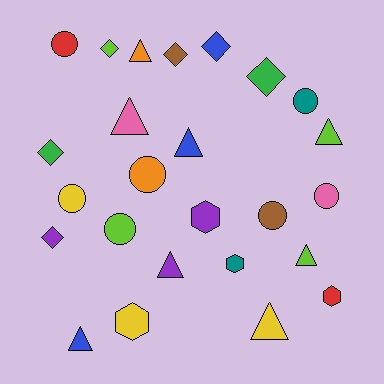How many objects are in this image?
There are 25 objects.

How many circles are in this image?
There are 7 circles.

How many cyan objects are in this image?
There are no cyan objects.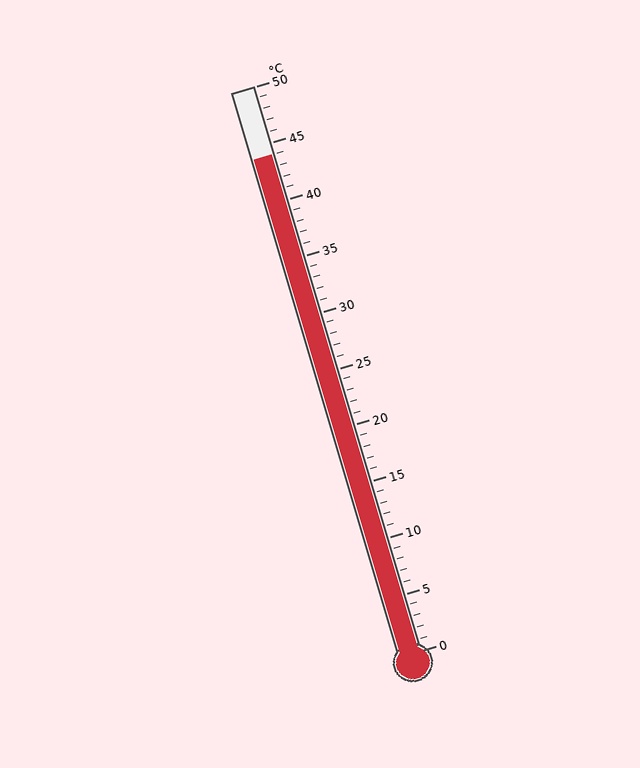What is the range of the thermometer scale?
The thermometer scale ranges from 0°C to 50°C.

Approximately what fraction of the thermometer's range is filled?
The thermometer is filled to approximately 90% of its range.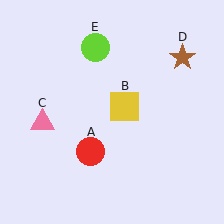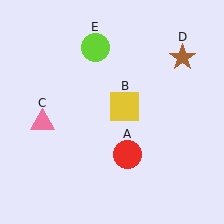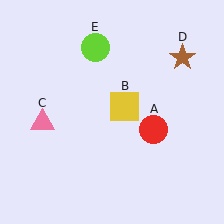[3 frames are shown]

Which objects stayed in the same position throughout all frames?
Yellow square (object B) and pink triangle (object C) and brown star (object D) and lime circle (object E) remained stationary.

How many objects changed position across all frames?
1 object changed position: red circle (object A).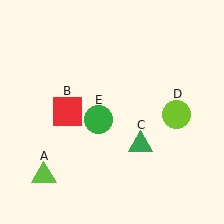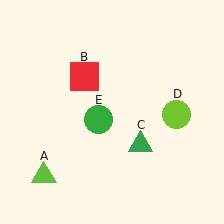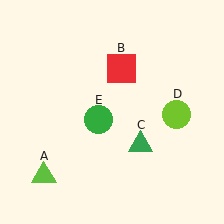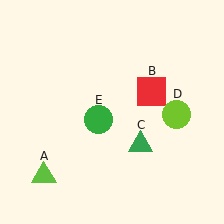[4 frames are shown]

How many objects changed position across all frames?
1 object changed position: red square (object B).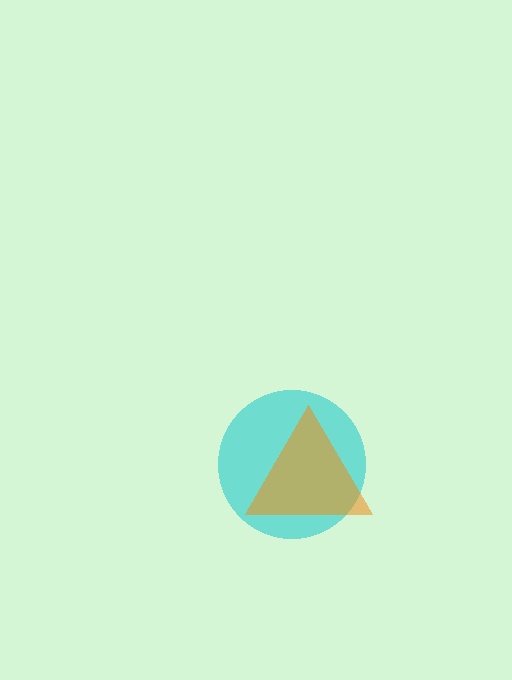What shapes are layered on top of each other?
The layered shapes are: a cyan circle, an orange triangle.